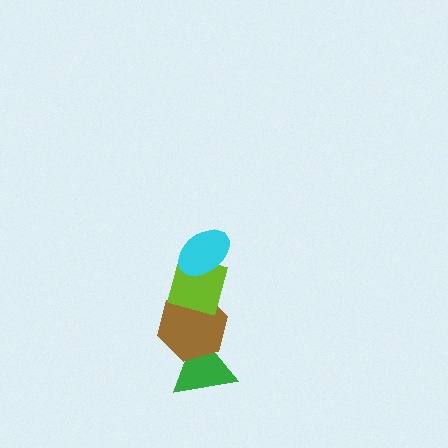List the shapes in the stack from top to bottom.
From top to bottom: the cyan ellipse, the lime diamond, the brown hexagon, the green triangle.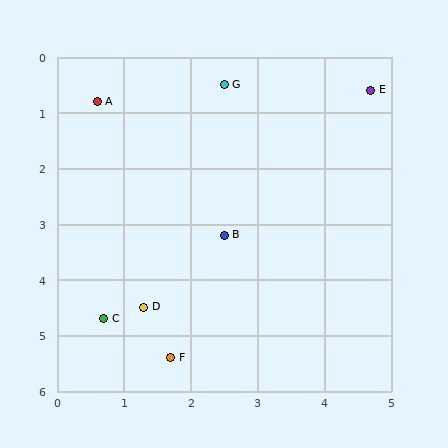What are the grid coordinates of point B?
Point B is at approximately (2.5, 3.2).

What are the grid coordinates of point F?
Point F is at approximately (1.7, 5.4).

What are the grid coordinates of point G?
Point G is at approximately (2.5, 0.5).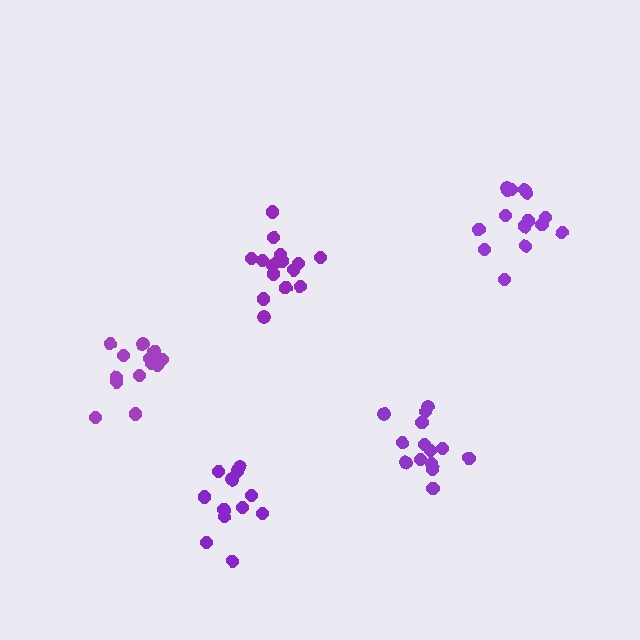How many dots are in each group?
Group 1: 13 dots, Group 2: 16 dots, Group 3: 15 dots, Group 4: 14 dots, Group 5: 12 dots (70 total).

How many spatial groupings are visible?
There are 5 spatial groupings.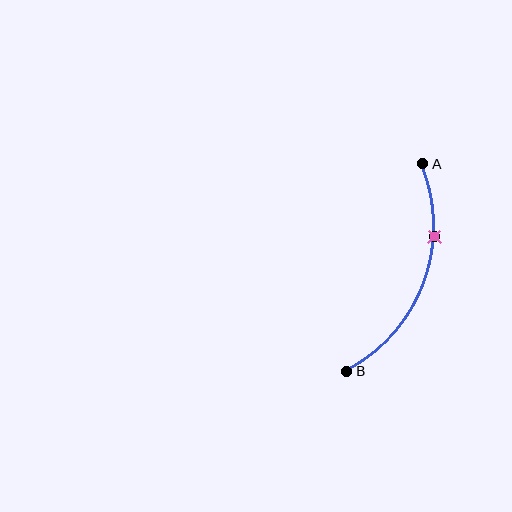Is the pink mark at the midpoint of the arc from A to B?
No. The pink mark lies on the arc but is closer to endpoint A. The arc midpoint would be at the point on the curve equidistant along the arc from both A and B.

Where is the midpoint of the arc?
The arc midpoint is the point on the curve farthest from the straight line joining A and B. It sits to the right of that line.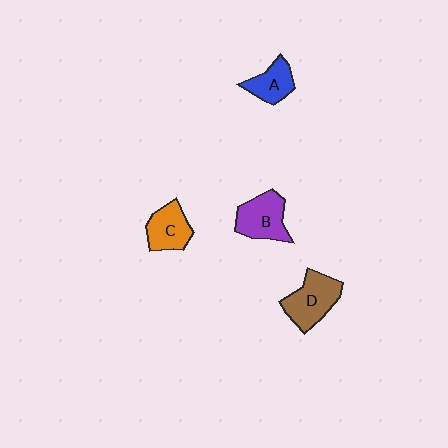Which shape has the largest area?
Shape D (brown).